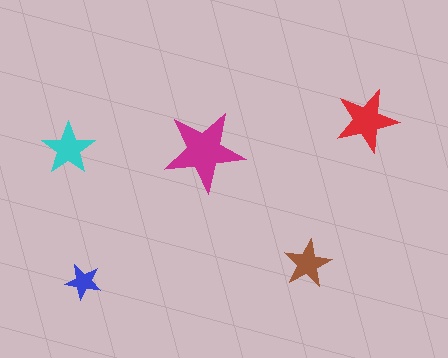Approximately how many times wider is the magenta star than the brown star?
About 1.5 times wider.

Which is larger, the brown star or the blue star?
The brown one.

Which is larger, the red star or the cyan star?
The red one.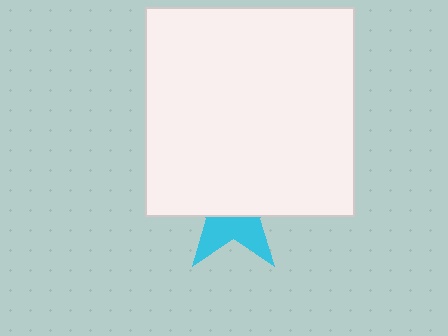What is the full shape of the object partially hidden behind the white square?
The partially hidden object is a cyan star.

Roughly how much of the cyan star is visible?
A small part of it is visible (roughly 37%).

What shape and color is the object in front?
The object in front is a white square.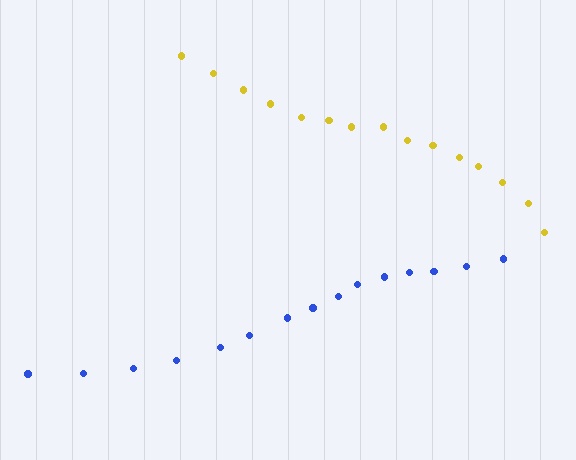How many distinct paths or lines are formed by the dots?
There are 2 distinct paths.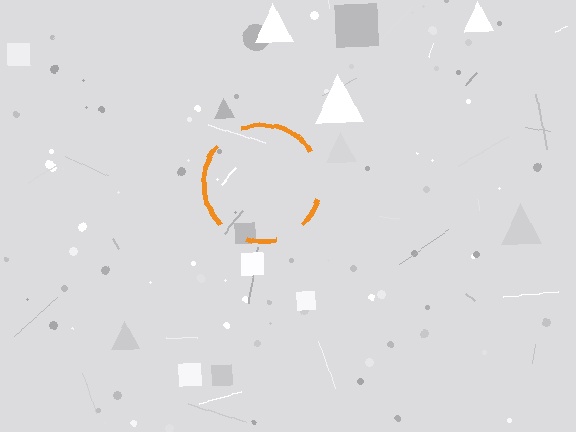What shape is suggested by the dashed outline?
The dashed outline suggests a circle.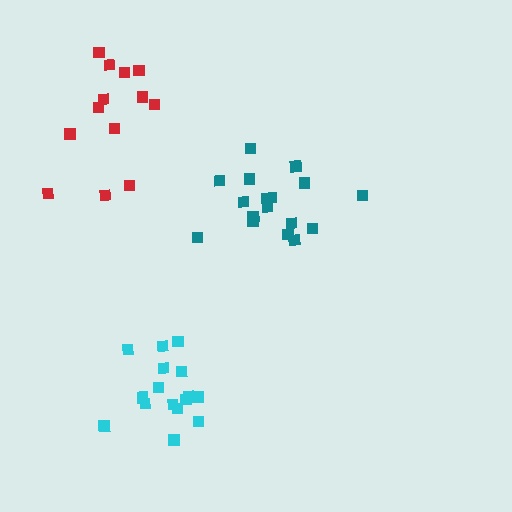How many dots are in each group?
Group 1: 17 dots, Group 2: 16 dots, Group 3: 13 dots (46 total).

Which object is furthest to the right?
The teal cluster is rightmost.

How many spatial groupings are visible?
There are 3 spatial groupings.